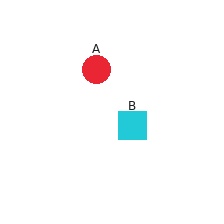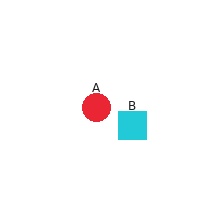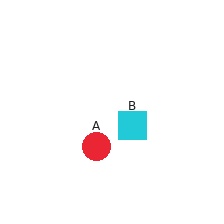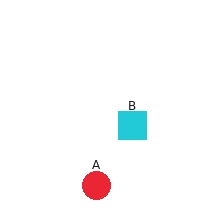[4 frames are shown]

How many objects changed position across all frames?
1 object changed position: red circle (object A).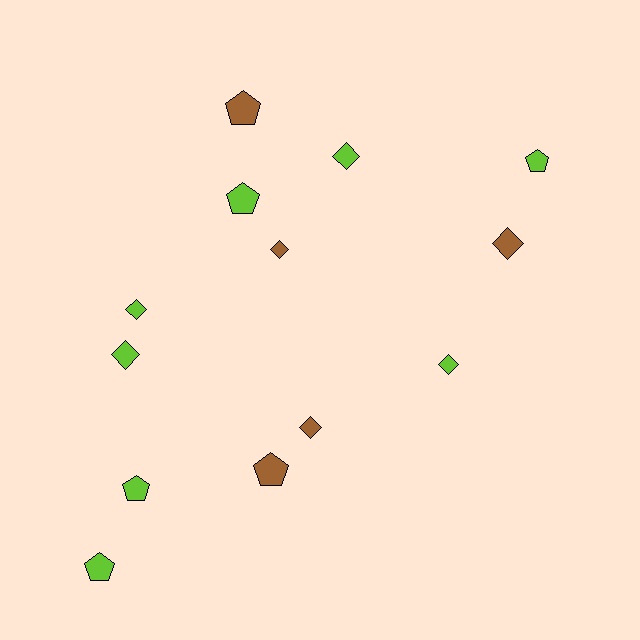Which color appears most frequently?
Lime, with 8 objects.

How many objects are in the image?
There are 13 objects.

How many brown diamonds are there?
There are 3 brown diamonds.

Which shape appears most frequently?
Diamond, with 7 objects.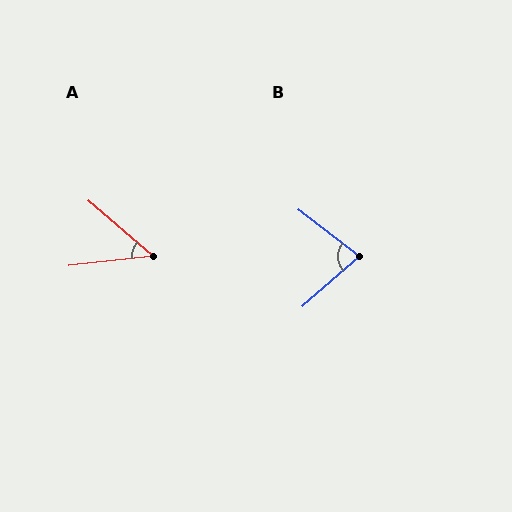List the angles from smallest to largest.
A (48°), B (79°).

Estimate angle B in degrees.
Approximately 79 degrees.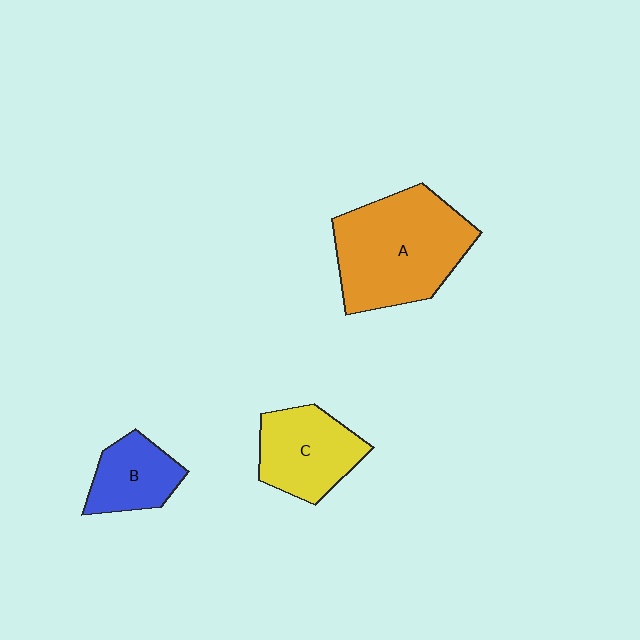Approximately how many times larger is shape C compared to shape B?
Approximately 1.4 times.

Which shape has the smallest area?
Shape B (blue).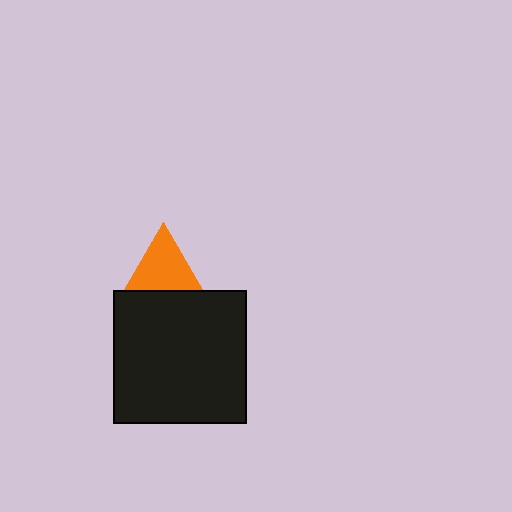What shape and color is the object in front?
The object in front is a black square.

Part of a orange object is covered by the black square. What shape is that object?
It is a triangle.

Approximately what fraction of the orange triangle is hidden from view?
Roughly 31% of the orange triangle is hidden behind the black square.